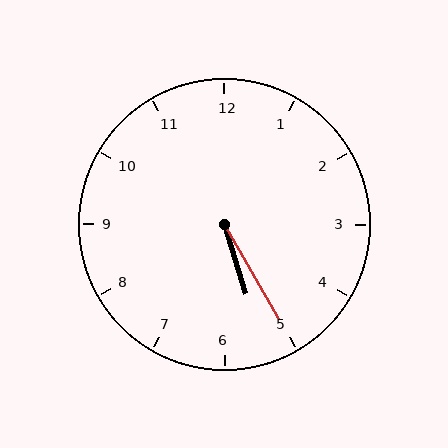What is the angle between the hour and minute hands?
Approximately 12 degrees.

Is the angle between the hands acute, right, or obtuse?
It is acute.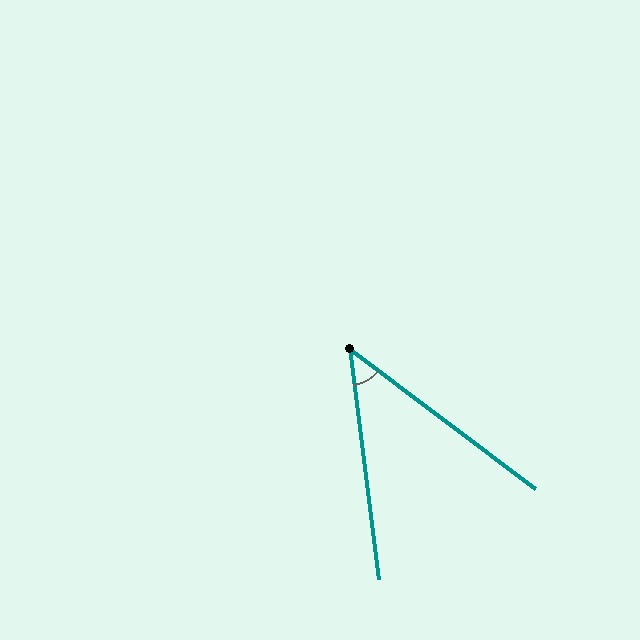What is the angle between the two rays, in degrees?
Approximately 46 degrees.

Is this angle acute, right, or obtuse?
It is acute.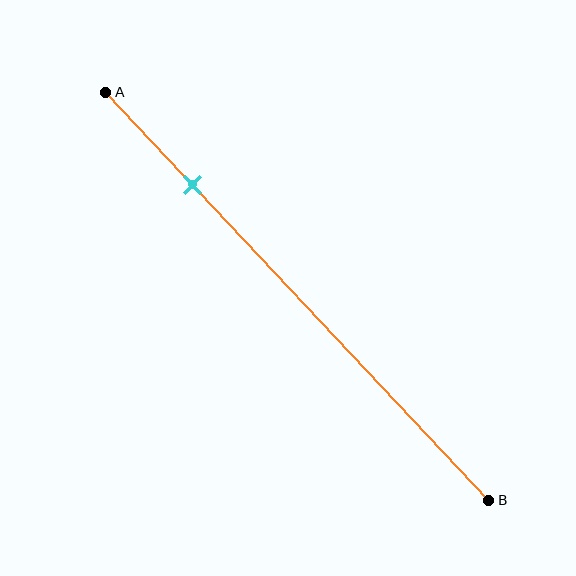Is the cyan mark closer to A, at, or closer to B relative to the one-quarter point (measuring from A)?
The cyan mark is approximately at the one-quarter point of segment AB.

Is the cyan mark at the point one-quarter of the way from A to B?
Yes, the mark is approximately at the one-quarter point.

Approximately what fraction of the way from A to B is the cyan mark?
The cyan mark is approximately 25% of the way from A to B.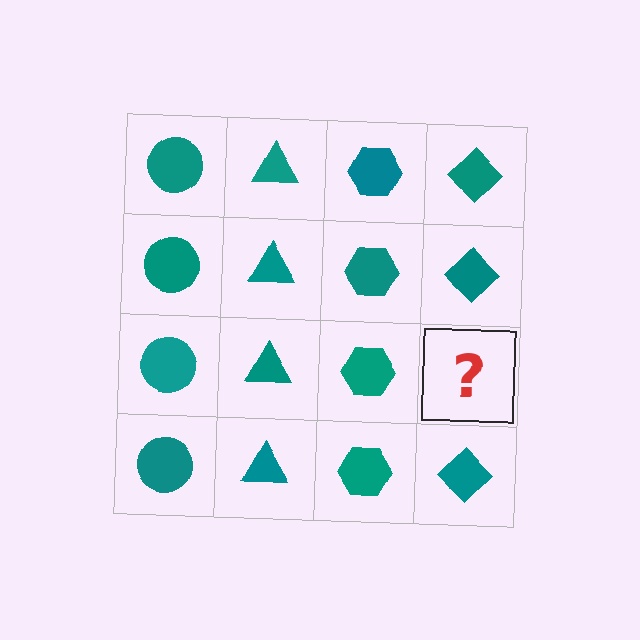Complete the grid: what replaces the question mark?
The question mark should be replaced with a teal diamond.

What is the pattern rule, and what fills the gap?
The rule is that each column has a consistent shape. The gap should be filled with a teal diamond.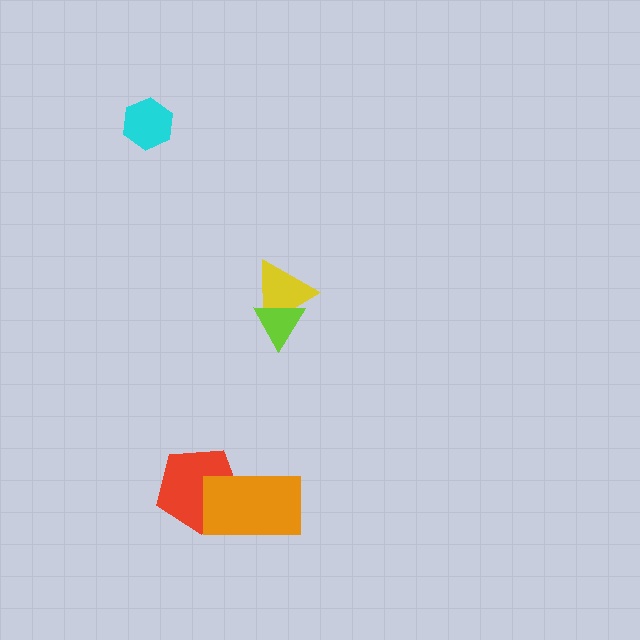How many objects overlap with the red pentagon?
1 object overlaps with the red pentagon.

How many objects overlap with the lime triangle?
1 object overlaps with the lime triangle.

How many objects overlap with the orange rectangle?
1 object overlaps with the orange rectangle.